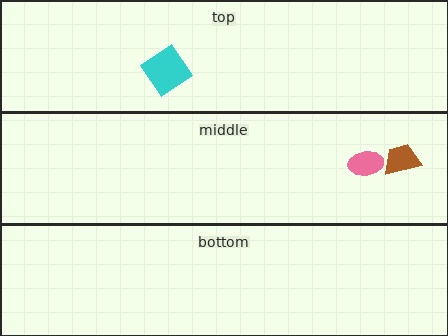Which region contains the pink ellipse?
The middle region.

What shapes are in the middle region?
The brown trapezoid, the pink ellipse.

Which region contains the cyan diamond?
The top region.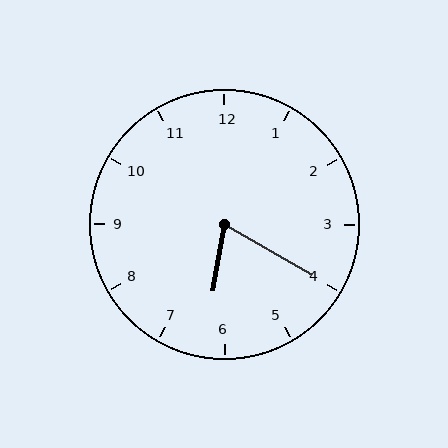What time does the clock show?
6:20.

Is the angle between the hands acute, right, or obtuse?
It is acute.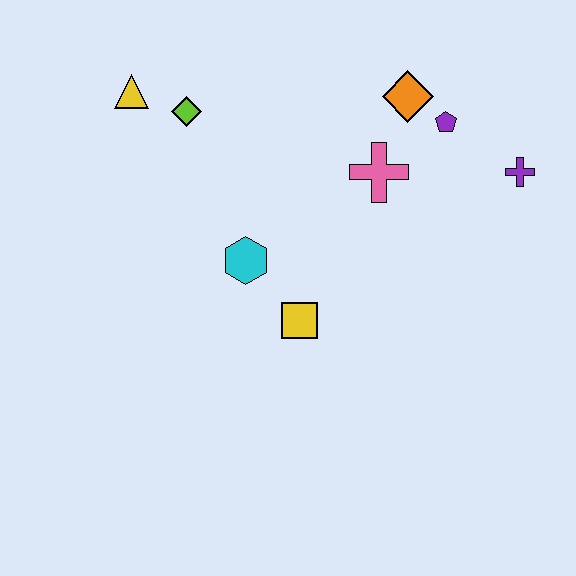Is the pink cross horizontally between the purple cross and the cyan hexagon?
Yes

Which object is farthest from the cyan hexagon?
The purple cross is farthest from the cyan hexagon.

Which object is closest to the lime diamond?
The yellow triangle is closest to the lime diamond.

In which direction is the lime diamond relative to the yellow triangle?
The lime diamond is to the right of the yellow triangle.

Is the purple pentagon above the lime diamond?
No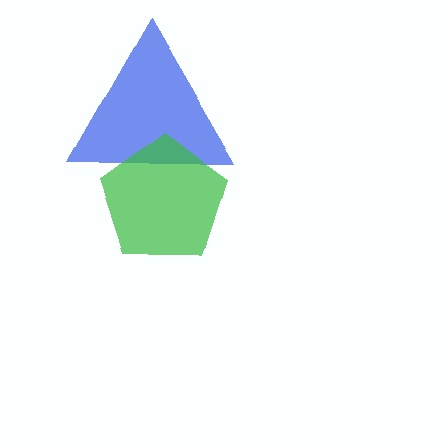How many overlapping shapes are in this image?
There are 2 overlapping shapes in the image.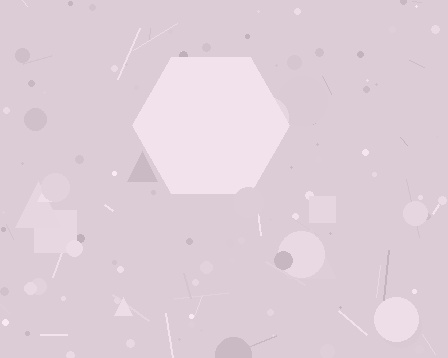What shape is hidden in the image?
A hexagon is hidden in the image.